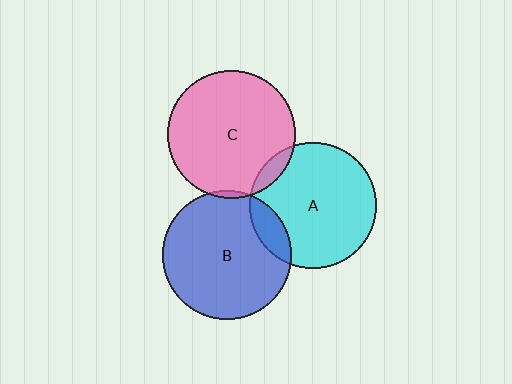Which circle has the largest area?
Circle B (blue).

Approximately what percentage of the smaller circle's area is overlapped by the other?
Approximately 5%.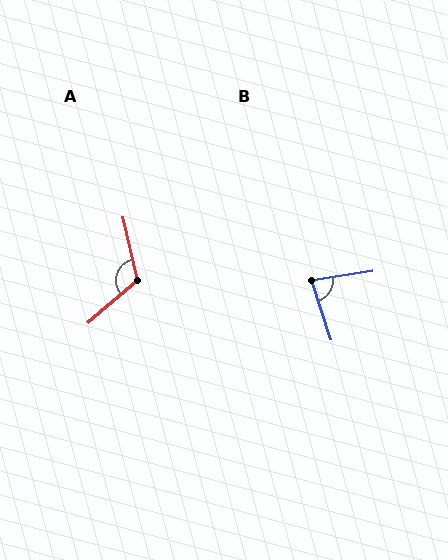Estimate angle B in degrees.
Approximately 81 degrees.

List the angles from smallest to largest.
B (81°), A (118°).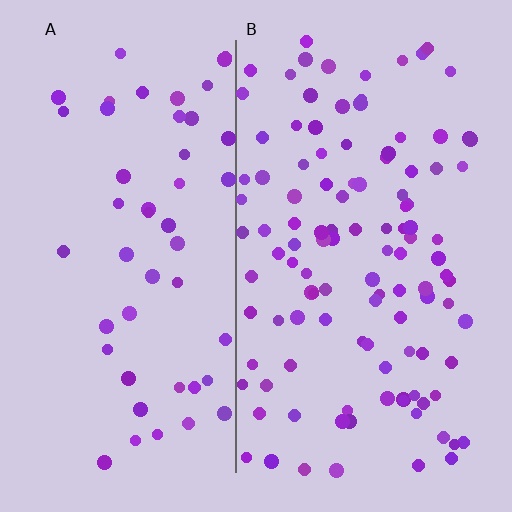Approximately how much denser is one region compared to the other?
Approximately 2.3× — region B over region A.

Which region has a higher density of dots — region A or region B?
B (the right).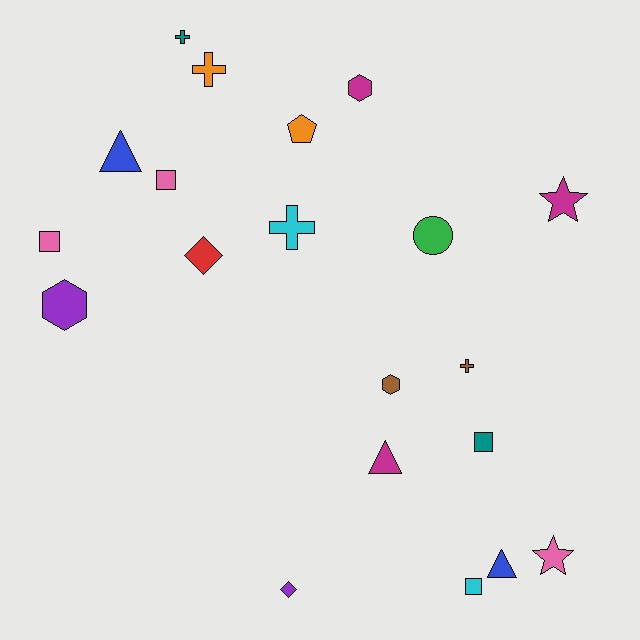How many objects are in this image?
There are 20 objects.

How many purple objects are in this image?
There are 2 purple objects.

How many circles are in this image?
There is 1 circle.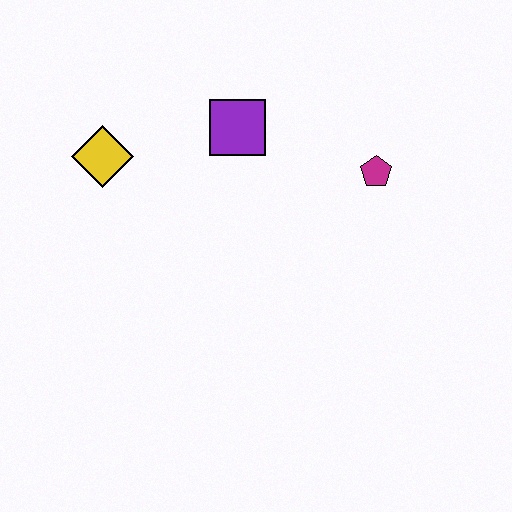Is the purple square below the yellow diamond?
No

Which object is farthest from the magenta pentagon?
The yellow diamond is farthest from the magenta pentagon.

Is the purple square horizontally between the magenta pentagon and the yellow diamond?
Yes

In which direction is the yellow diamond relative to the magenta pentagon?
The yellow diamond is to the left of the magenta pentagon.